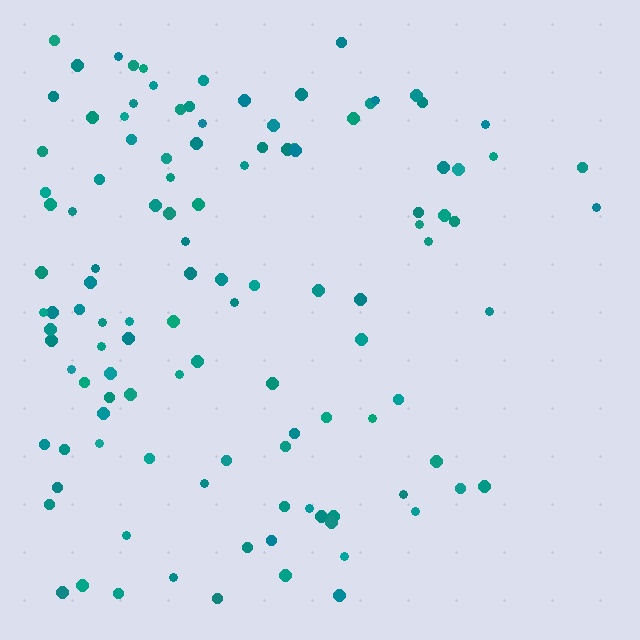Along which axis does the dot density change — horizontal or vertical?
Horizontal.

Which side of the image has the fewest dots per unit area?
The right.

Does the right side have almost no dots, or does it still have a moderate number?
Still a moderate number, just noticeably fewer than the left.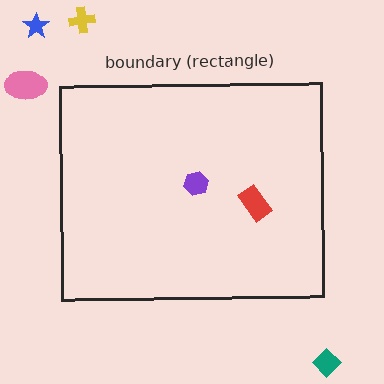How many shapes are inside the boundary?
2 inside, 4 outside.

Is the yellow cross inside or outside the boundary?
Outside.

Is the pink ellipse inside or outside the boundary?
Outside.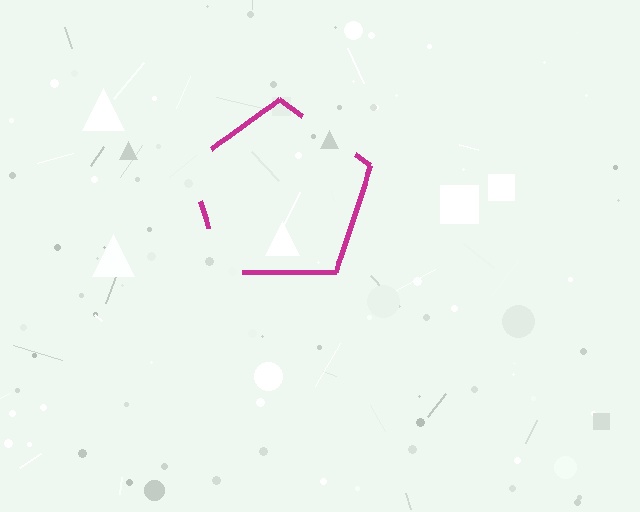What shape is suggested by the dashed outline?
The dashed outline suggests a pentagon.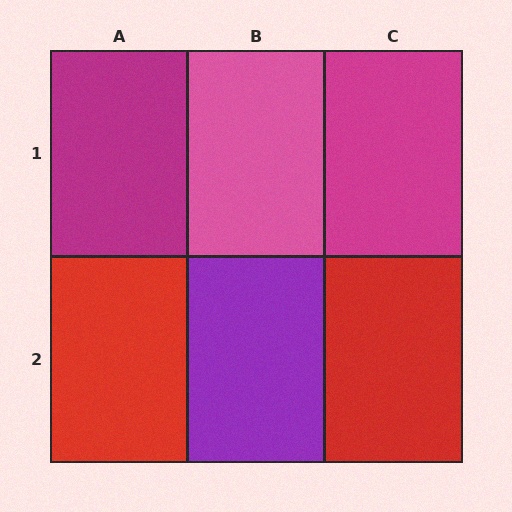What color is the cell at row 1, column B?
Pink.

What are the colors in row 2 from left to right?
Red, purple, red.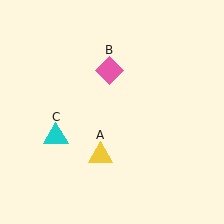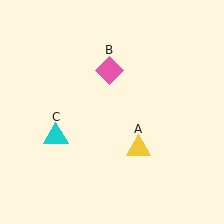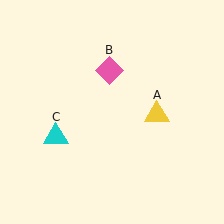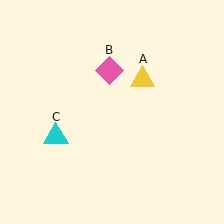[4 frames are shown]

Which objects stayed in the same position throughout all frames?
Pink diamond (object B) and cyan triangle (object C) remained stationary.